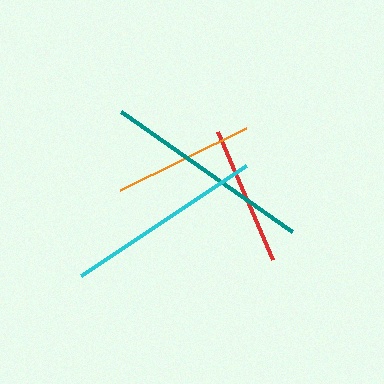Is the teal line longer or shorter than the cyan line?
The teal line is longer than the cyan line.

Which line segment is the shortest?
The red line is the shortest at approximately 139 pixels.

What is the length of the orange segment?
The orange segment is approximately 140 pixels long.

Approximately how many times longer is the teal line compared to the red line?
The teal line is approximately 1.5 times the length of the red line.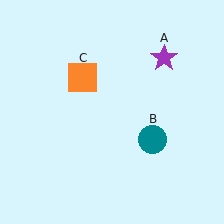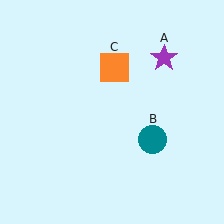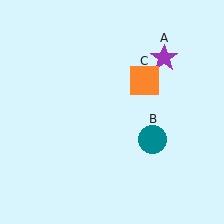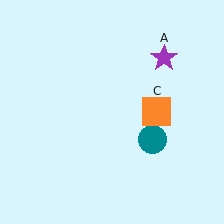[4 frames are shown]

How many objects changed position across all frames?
1 object changed position: orange square (object C).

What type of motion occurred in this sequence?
The orange square (object C) rotated clockwise around the center of the scene.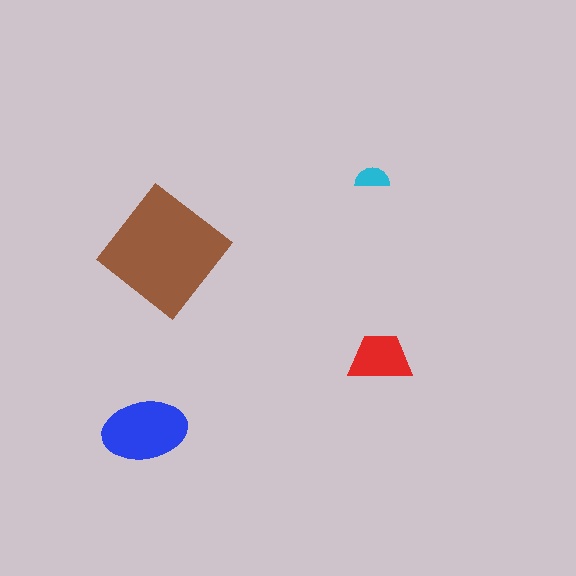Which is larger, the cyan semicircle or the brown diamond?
The brown diamond.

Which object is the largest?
The brown diamond.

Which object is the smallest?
The cyan semicircle.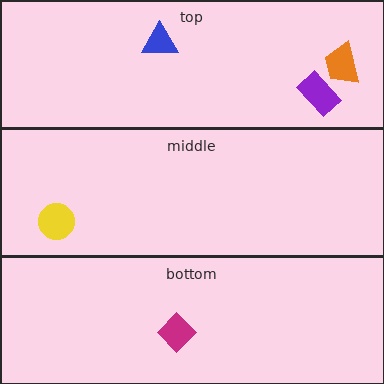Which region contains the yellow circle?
The middle region.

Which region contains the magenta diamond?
The bottom region.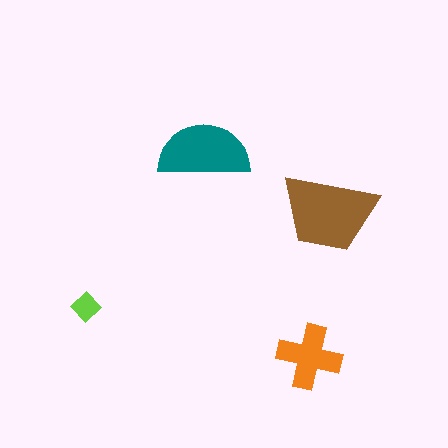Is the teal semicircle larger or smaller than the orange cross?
Larger.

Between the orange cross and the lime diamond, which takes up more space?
The orange cross.